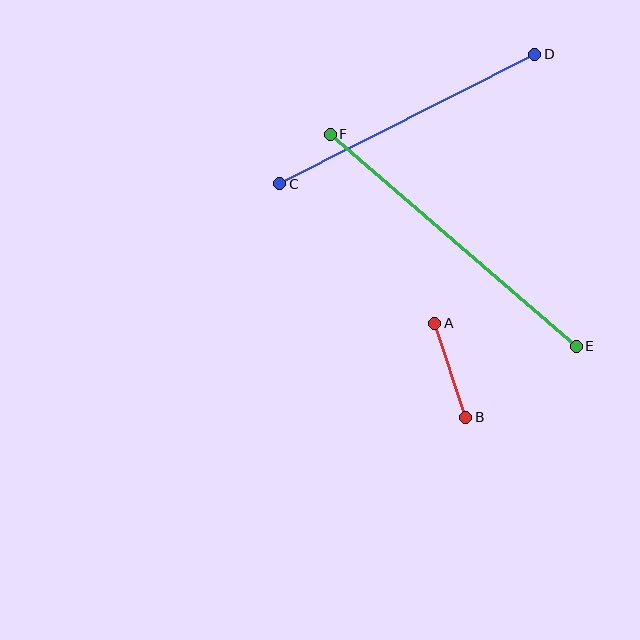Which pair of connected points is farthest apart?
Points E and F are farthest apart.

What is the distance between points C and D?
The distance is approximately 286 pixels.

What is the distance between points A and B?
The distance is approximately 99 pixels.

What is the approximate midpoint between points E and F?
The midpoint is at approximately (453, 240) pixels.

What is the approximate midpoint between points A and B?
The midpoint is at approximately (450, 370) pixels.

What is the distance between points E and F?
The distance is approximately 325 pixels.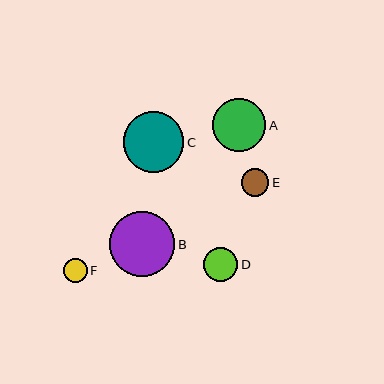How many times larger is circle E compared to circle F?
Circle E is approximately 1.2 times the size of circle F.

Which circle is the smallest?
Circle F is the smallest with a size of approximately 23 pixels.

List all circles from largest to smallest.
From largest to smallest: B, C, A, D, E, F.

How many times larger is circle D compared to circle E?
Circle D is approximately 1.2 times the size of circle E.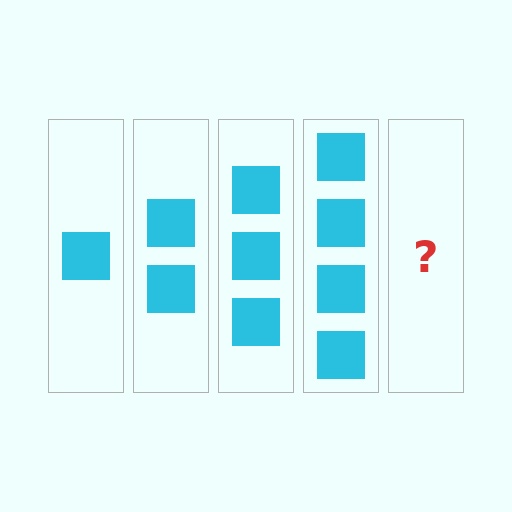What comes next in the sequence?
The next element should be 5 squares.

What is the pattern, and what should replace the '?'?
The pattern is that each step adds one more square. The '?' should be 5 squares.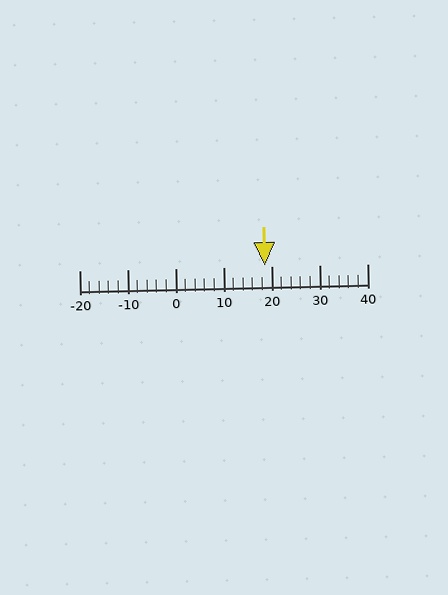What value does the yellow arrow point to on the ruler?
The yellow arrow points to approximately 19.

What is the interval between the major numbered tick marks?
The major tick marks are spaced 10 units apart.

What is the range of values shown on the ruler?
The ruler shows values from -20 to 40.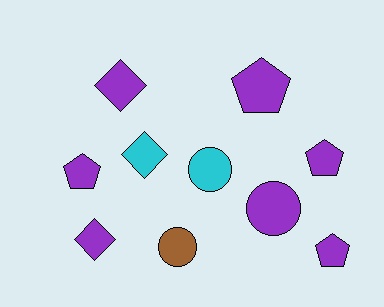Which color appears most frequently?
Purple, with 7 objects.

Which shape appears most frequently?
Pentagon, with 4 objects.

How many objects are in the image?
There are 10 objects.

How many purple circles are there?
There is 1 purple circle.